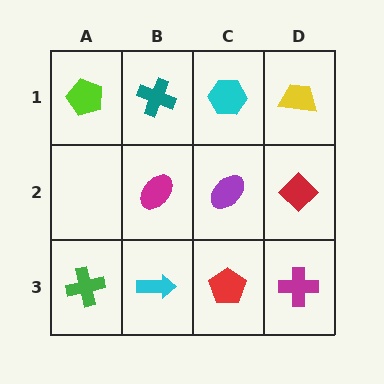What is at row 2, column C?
A purple ellipse.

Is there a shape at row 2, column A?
No, that cell is empty.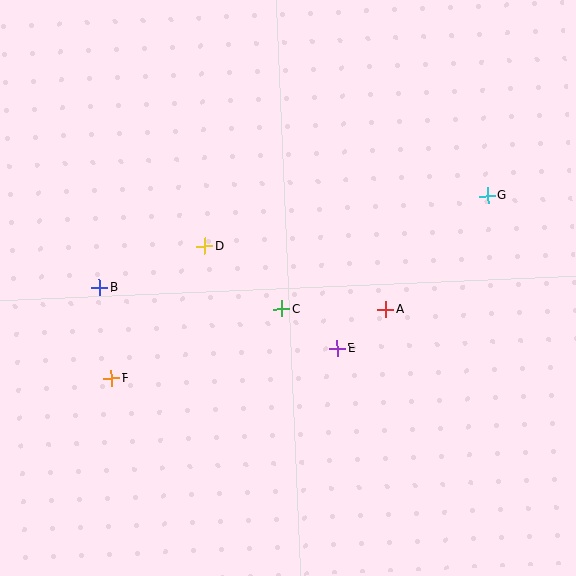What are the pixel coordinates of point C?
Point C is at (282, 309).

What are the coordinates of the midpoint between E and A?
The midpoint between E and A is at (361, 329).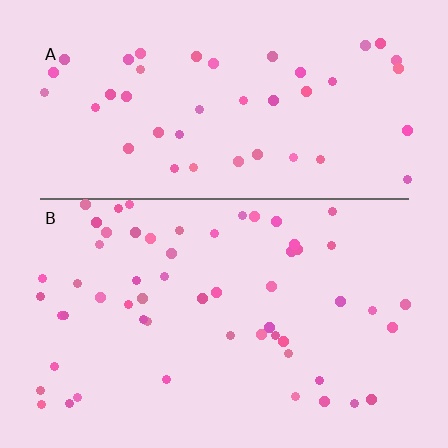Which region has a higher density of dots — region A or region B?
B (the bottom).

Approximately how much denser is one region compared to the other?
Approximately 1.3× — region B over region A.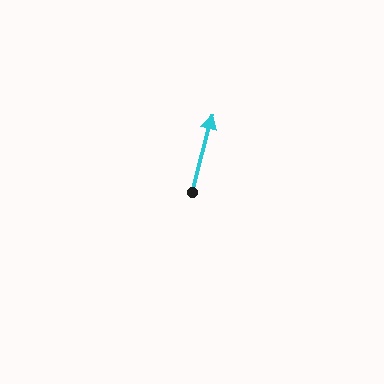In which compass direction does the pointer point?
North.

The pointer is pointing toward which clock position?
Roughly 12 o'clock.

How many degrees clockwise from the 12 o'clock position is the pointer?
Approximately 14 degrees.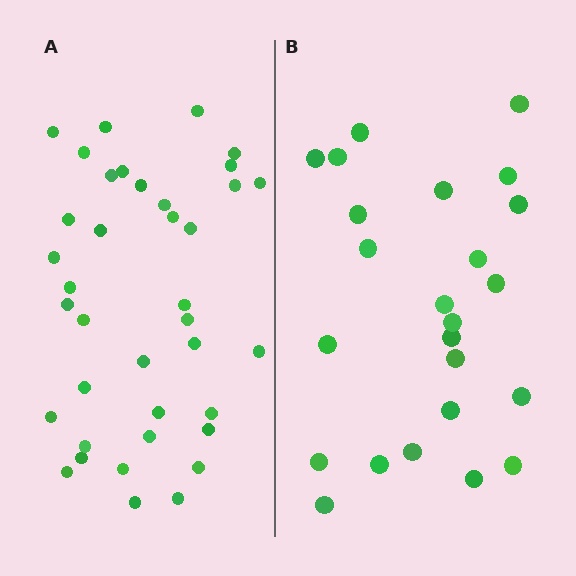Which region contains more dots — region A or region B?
Region A (the left region) has more dots.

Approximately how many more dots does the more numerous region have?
Region A has approximately 15 more dots than region B.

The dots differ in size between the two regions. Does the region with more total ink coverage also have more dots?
No. Region B has more total ink coverage because its dots are larger, but region A actually contains more individual dots. Total area can be misleading — the number of items is what matters here.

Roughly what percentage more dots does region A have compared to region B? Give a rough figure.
About 60% more.